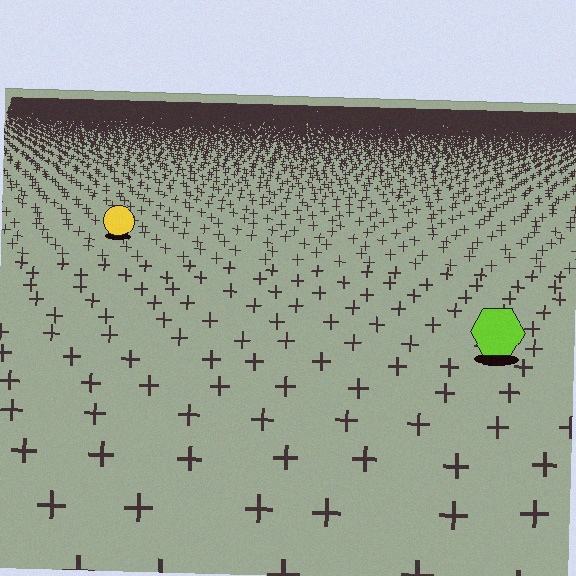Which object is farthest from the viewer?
The yellow circle is farthest from the viewer. It appears smaller and the ground texture around it is denser.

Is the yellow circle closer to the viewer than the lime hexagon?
No. The lime hexagon is closer — you can tell from the texture gradient: the ground texture is coarser near it.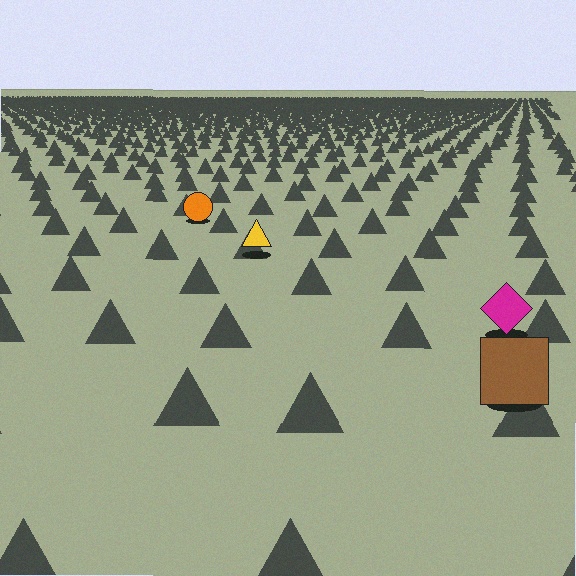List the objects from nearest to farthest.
From nearest to farthest: the brown square, the magenta diamond, the yellow triangle, the orange circle.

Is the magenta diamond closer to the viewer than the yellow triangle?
Yes. The magenta diamond is closer — you can tell from the texture gradient: the ground texture is coarser near it.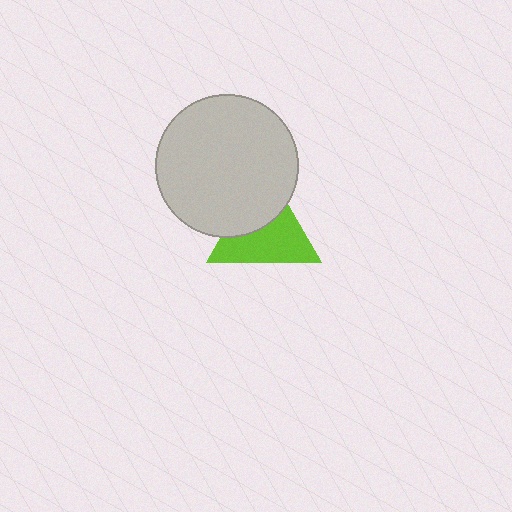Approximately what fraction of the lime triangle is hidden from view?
Roughly 40% of the lime triangle is hidden behind the light gray circle.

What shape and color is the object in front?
The object in front is a light gray circle.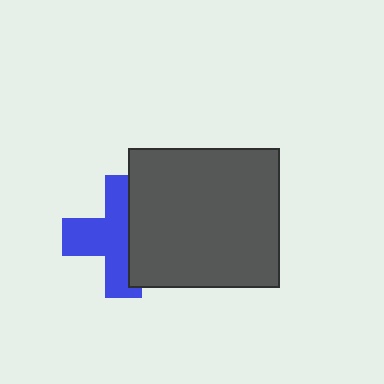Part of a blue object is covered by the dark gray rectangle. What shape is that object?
It is a cross.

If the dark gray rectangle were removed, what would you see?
You would see the complete blue cross.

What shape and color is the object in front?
The object in front is a dark gray rectangle.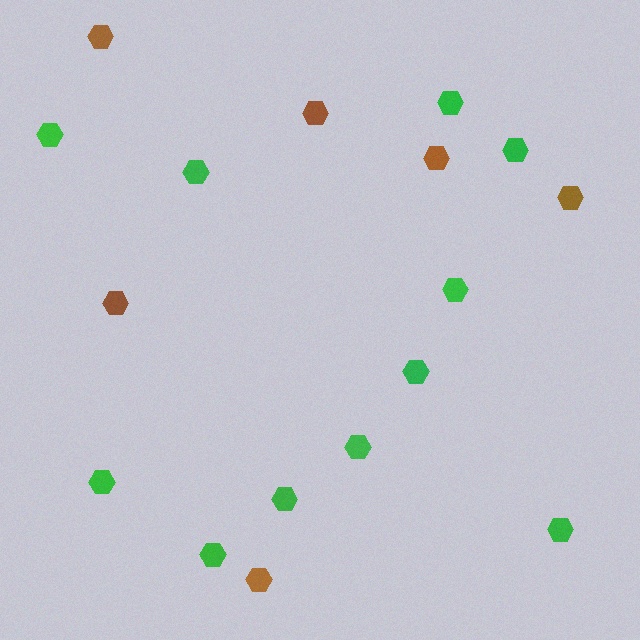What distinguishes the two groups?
There are 2 groups: one group of brown hexagons (6) and one group of green hexagons (11).